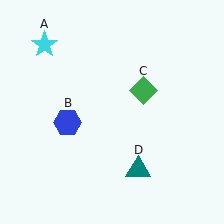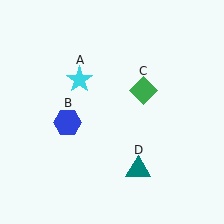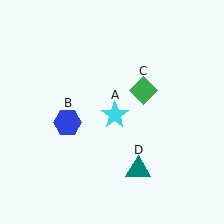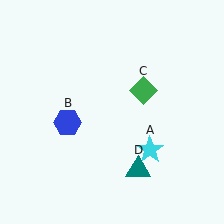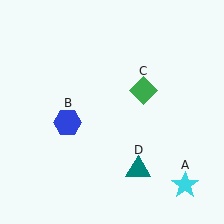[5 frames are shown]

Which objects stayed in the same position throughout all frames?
Blue hexagon (object B) and green diamond (object C) and teal triangle (object D) remained stationary.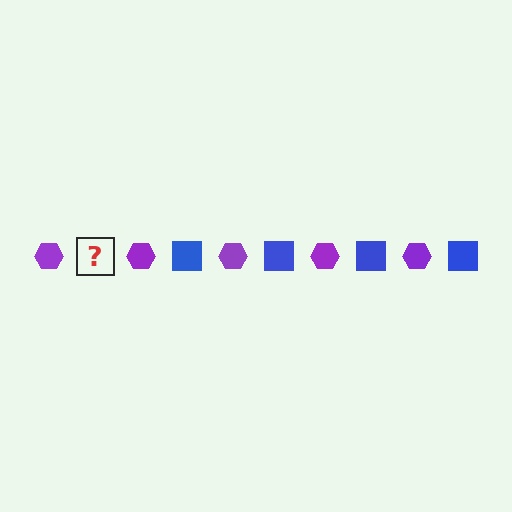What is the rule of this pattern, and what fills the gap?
The rule is that the pattern alternates between purple hexagon and blue square. The gap should be filled with a blue square.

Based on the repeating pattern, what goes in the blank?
The blank should be a blue square.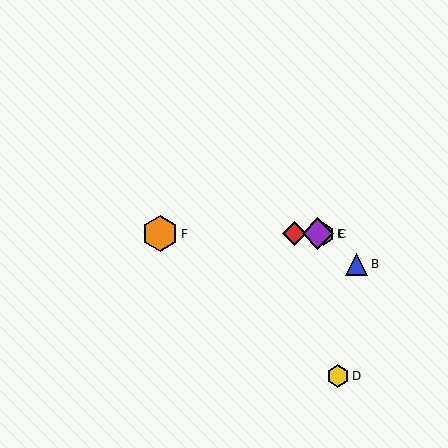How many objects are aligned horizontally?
4 objects (A, C, E, F) are aligned horizontally.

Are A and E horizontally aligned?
Yes, both are at y≈234.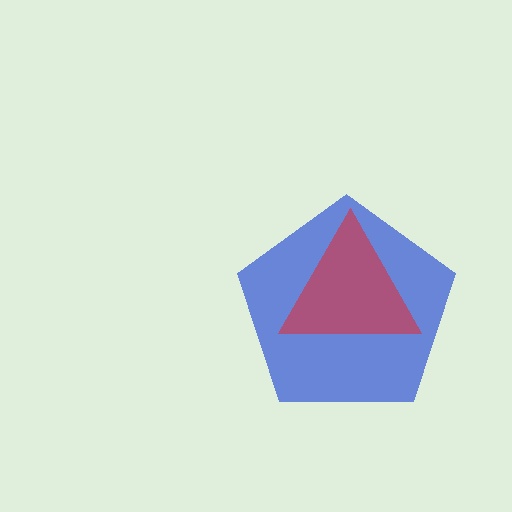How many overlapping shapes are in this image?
There are 2 overlapping shapes in the image.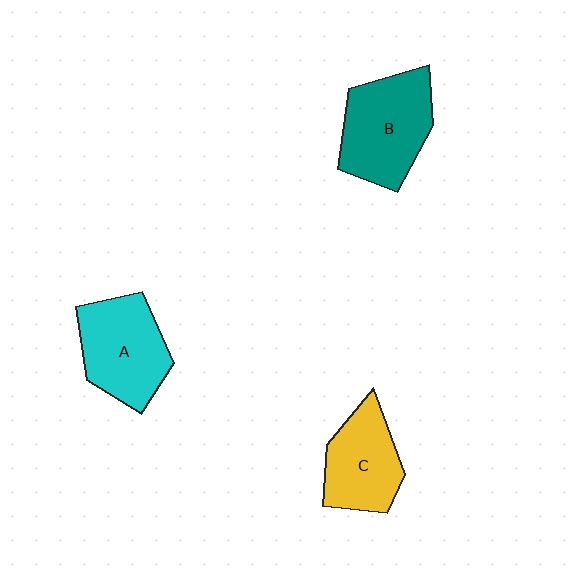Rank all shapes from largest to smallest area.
From largest to smallest: B (teal), A (cyan), C (yellow).